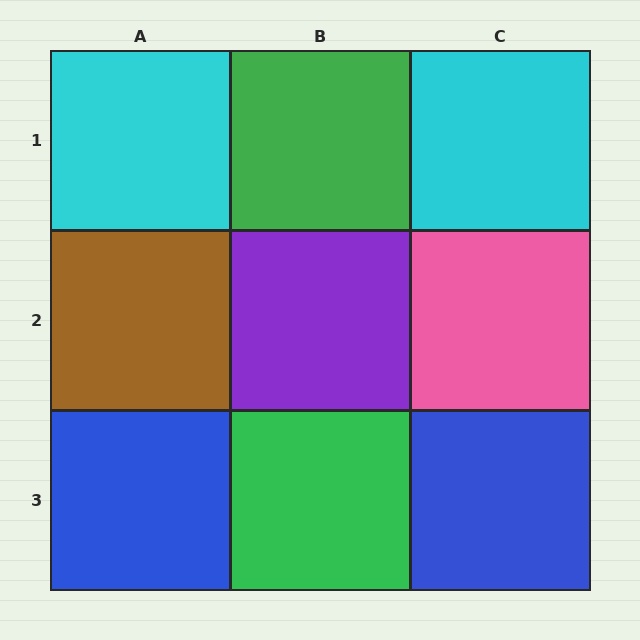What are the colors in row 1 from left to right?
Cyan, green, cyan.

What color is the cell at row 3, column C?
Blue.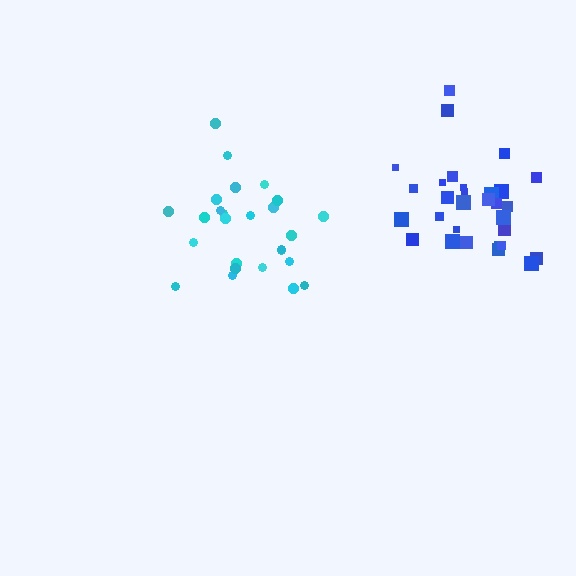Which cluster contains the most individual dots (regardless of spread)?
Blue (32).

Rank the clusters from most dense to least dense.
cyan, blue.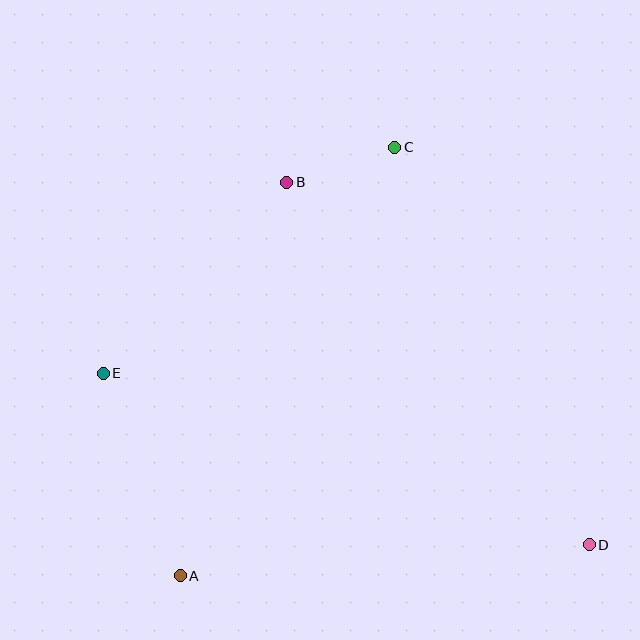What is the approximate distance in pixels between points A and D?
The distance between A and D is approximately 410 pixels.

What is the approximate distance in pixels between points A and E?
The distance between A and E is approximately 217 pixels.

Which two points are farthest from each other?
Points D and E are farthest from each other.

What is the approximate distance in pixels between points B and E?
The distance between B and E is approximately 265 pixels.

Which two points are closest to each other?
Points B and C are closest to each other.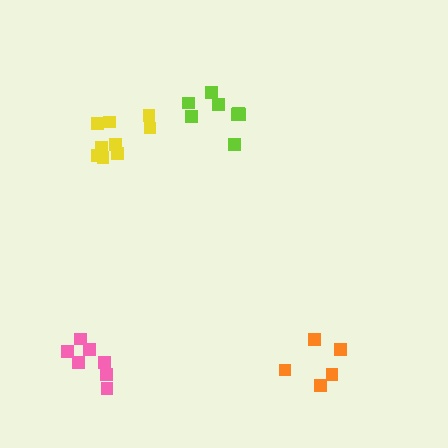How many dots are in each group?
Group 1: 7 dots, Group 2: 9 dots, Group 3: 5 dots, Group 4: 8 dots (29 total).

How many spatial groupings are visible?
There are 4 spatial groupings.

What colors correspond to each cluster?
The clusters are colored: pink, yellow, orange, lime.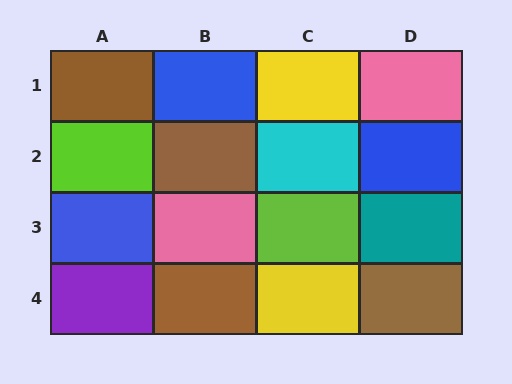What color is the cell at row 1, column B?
Blue.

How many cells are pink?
2 cells are pink.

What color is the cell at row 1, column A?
Brown.